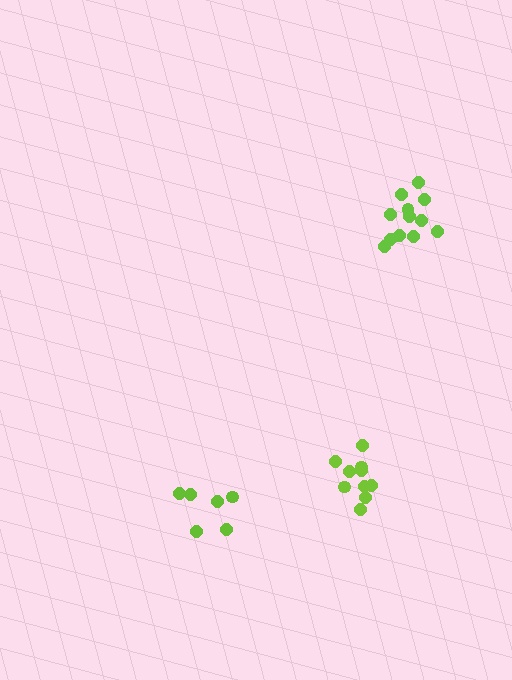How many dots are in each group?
Group 1: 6 dots, Group 2: 12 dots, Group 3: 10 dots (28 total).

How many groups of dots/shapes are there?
There are 3 groups.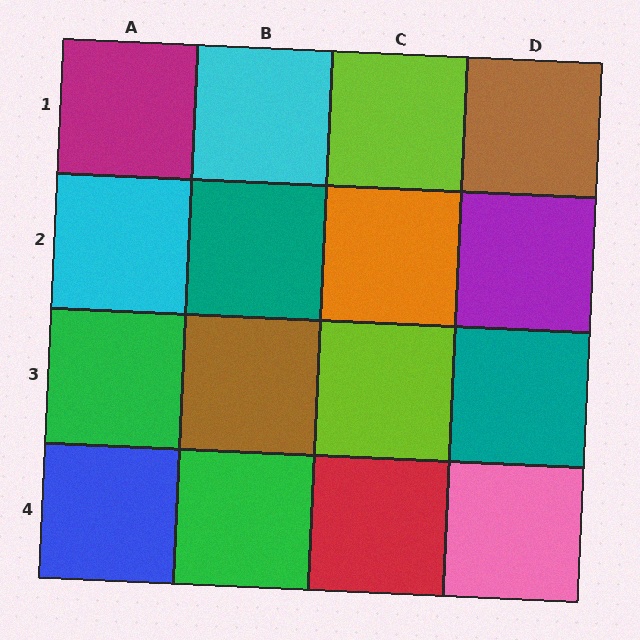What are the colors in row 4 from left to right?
Blue, green, red, pink.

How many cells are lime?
2 cells are lime.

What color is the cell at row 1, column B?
Cyan.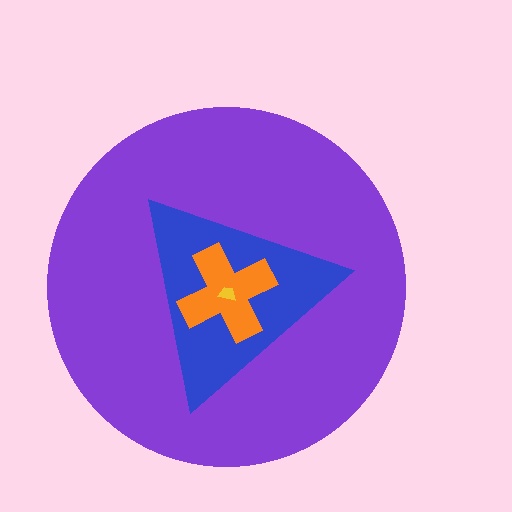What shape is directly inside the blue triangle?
The orange cross.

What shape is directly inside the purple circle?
The blue triangle.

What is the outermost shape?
The purple circle.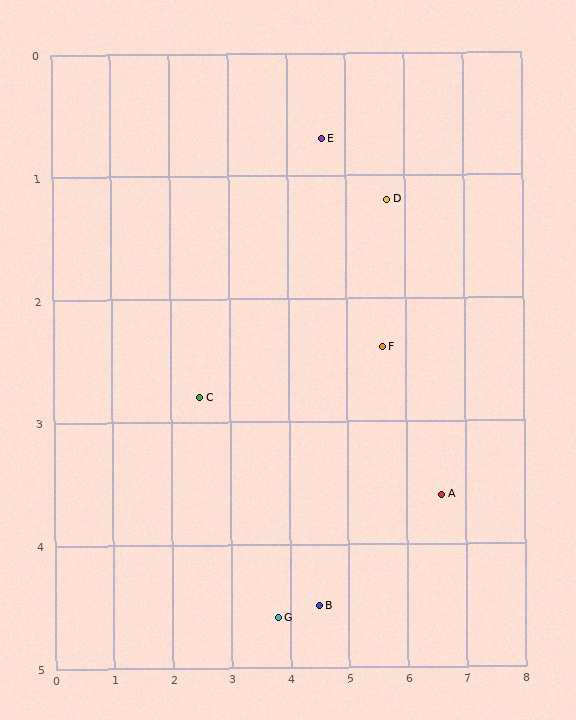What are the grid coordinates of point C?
Point C is at approximately (2.5, 2.8).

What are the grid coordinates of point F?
Point F is at approximately (5.6, 2.4).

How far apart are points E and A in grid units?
Points E and A are about 3.5 grid units apart.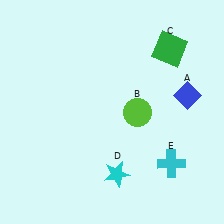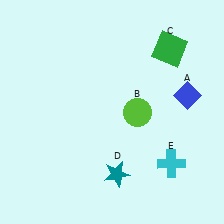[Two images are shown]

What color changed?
The star (D) changed from cyan in Image 1 to teal in Image 2.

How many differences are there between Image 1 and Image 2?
There is 1 difference between the two images.